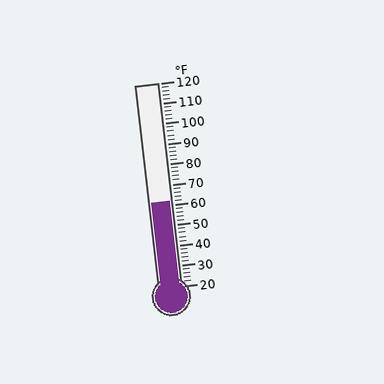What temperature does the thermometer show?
The thermometer shows approximately 62°F.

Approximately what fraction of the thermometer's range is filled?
The thermometer is filled to approximately 40% of its range.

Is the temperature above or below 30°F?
The temperature is above 30°F.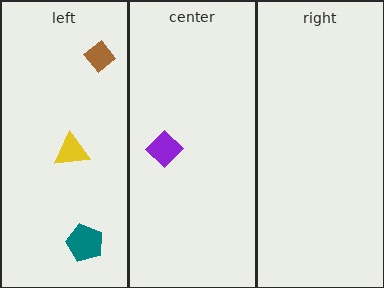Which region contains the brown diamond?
The left region.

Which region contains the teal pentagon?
The left region.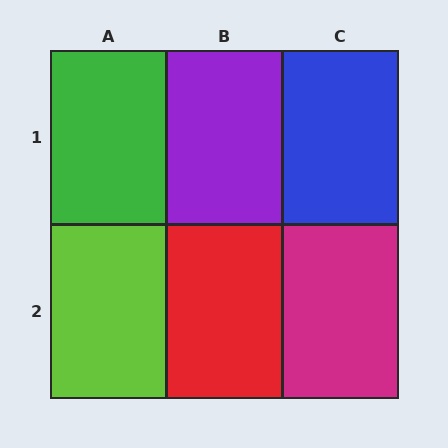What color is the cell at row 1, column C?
Blue.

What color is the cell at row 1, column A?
Green.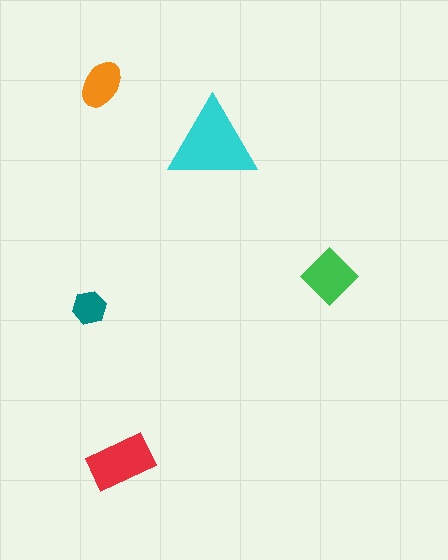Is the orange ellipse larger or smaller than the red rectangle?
Smaller.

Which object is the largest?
The cyan triangle.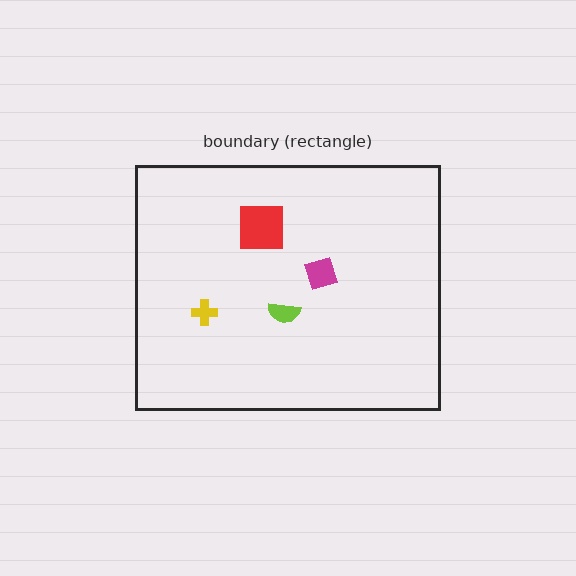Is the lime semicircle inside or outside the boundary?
Inside.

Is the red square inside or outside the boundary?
Inside.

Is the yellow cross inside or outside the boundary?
Inside.